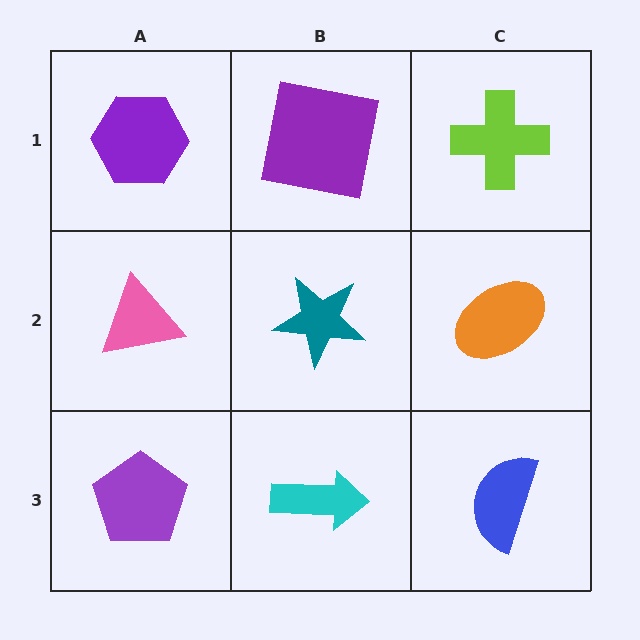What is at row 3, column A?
A purple pentagon.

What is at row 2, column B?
A teal star.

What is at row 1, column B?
A purple square.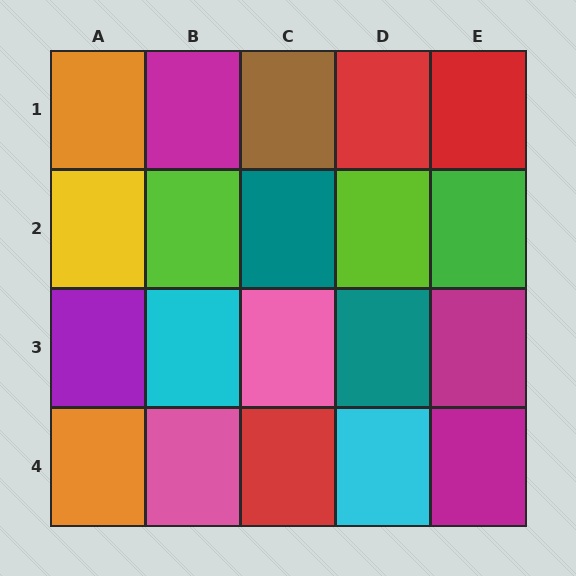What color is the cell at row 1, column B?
Magenta.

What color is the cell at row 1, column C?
Brown.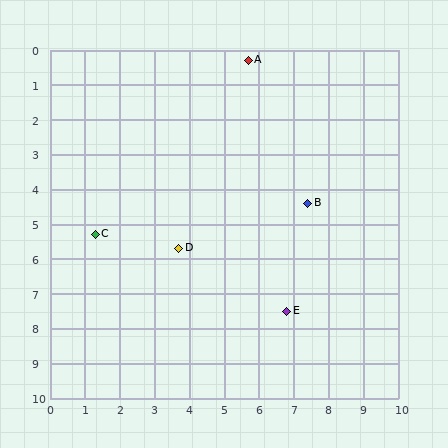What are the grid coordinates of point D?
Point D is at approximately (3.7, 5.7).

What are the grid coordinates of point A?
Point A is at approximately (5.7, 0.3).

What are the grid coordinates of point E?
Point E is at approximately (6.8, 7.5).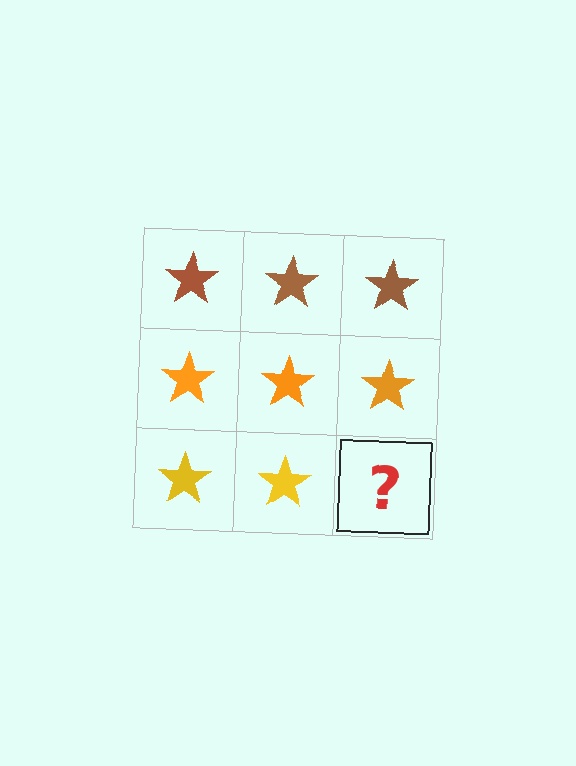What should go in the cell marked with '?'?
The missing cell should contain a yellow star.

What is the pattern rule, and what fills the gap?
The rule is that each row has a consistent color. The gap should be filled with a yellow star.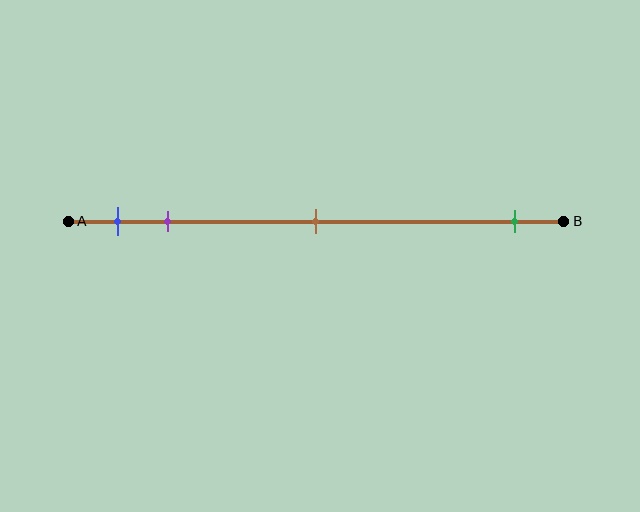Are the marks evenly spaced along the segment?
No, the marks are not evenly spaced.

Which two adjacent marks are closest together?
The blue and purple marks are the closest adjacent pair.